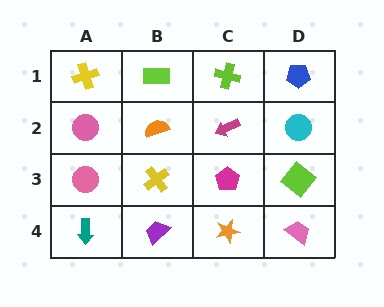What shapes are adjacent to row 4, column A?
A pink circle (row 3, column A), a purple trapezoid (row 4, column B).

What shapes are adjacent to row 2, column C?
A lime cross (row 1, column C), a magenta pentagon (row 3, column C), an orange semicircle (row 2, column B), a cyan circle (row 2, column D).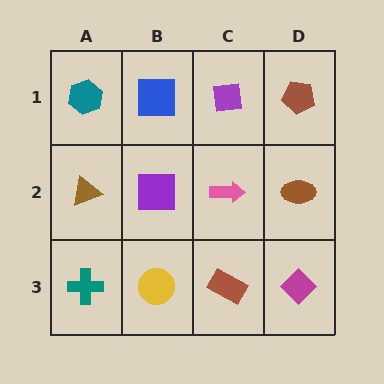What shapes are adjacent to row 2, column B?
A blue square (row 1, column B), a yellow circle (row 3, column B), a brown triangle (row 2, column A), a pink arrow (row 2, column C).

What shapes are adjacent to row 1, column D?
A brown ellipse (row 2, column D), a purple square (row 1, column C).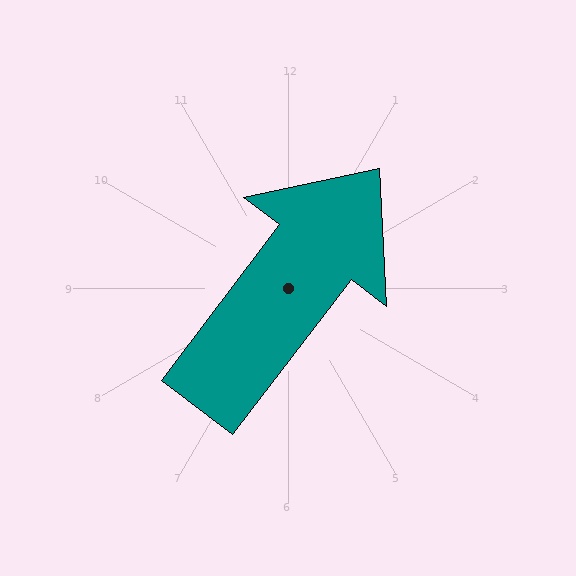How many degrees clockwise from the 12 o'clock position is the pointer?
Approximately 37 degrees.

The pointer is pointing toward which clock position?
Roughly 1 o'clock.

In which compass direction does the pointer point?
Northeast.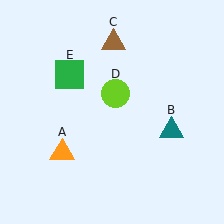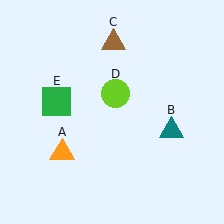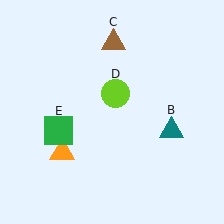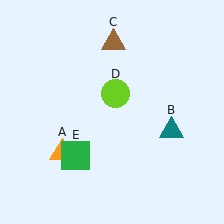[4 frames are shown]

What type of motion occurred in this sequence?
The green square (object E) rotated counterclockwise around the center of the scene.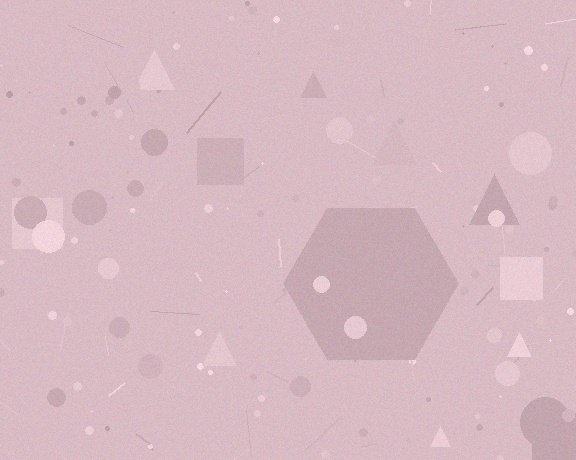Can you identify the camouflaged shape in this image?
The camouflaged shape is a hexagon.